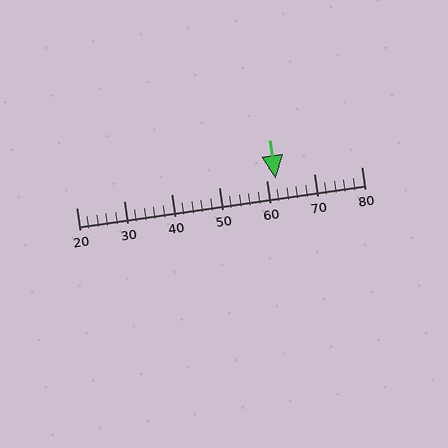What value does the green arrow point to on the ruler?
The green arrow points to approximately 62.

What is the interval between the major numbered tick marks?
The major tick marks are spaced 10 units apart.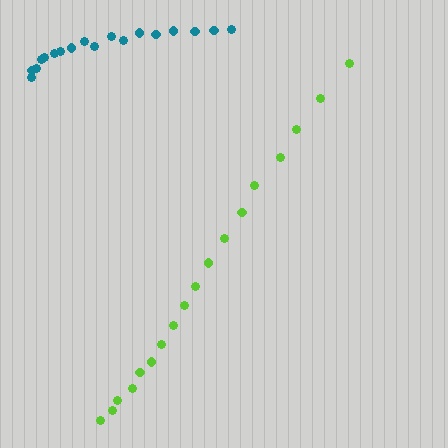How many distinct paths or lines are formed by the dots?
There are 2 distinct paths.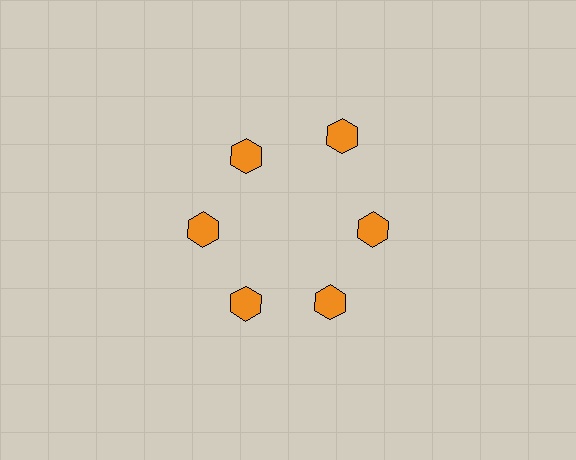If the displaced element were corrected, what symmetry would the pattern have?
It would have 6-fold rotational symmetry — the pattern would map onto itself every 60 degrees.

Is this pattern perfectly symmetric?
No. The 6 orange hexagons are arranged in a ring, but one element near the 1 o'clock position is pushed outward from the center, breaking the 6-fold rotational symmetry.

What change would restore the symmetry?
The symmetry would be restored by moving it inward, back onto the ring so that all 6 hexagons sit at equal angles and equal distance from the center.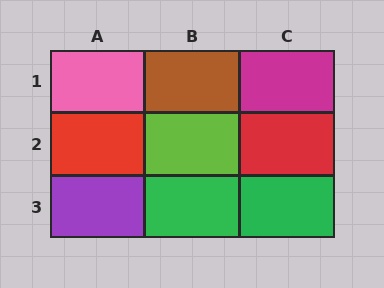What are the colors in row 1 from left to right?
Pink, brown, magenta.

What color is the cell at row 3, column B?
Green.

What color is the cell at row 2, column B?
Lime.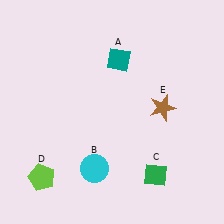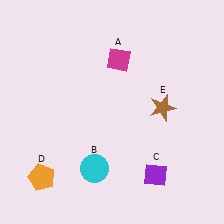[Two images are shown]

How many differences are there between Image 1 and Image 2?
There are 3 differences between the two images.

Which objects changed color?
A changed from teal to magenta. C changed from green to purple. D changed from lime to orange.